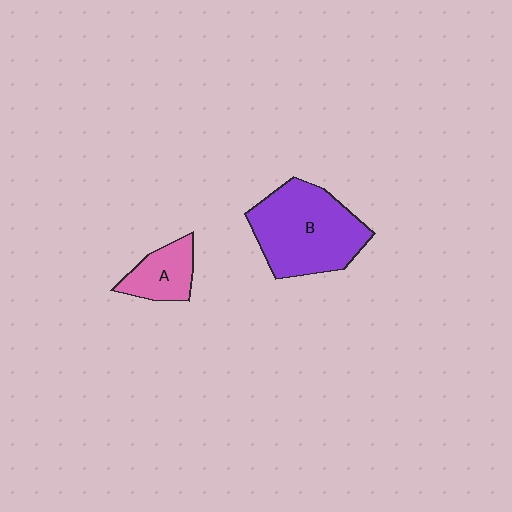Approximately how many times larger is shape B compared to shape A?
Approximately 2.4 times.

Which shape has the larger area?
Shape B (purple).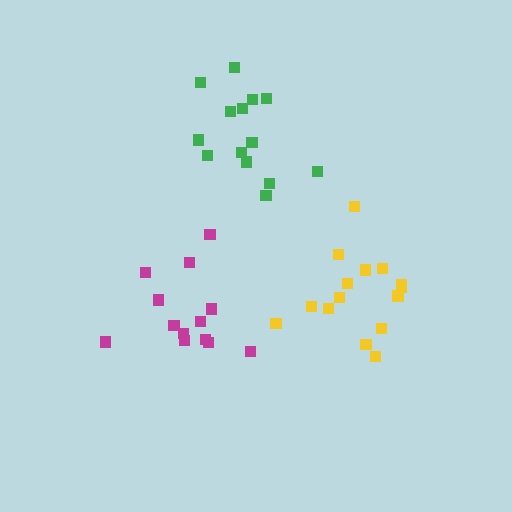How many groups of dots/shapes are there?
There are 3 groups.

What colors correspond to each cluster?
The clusters are colored: yellow, green, magenta.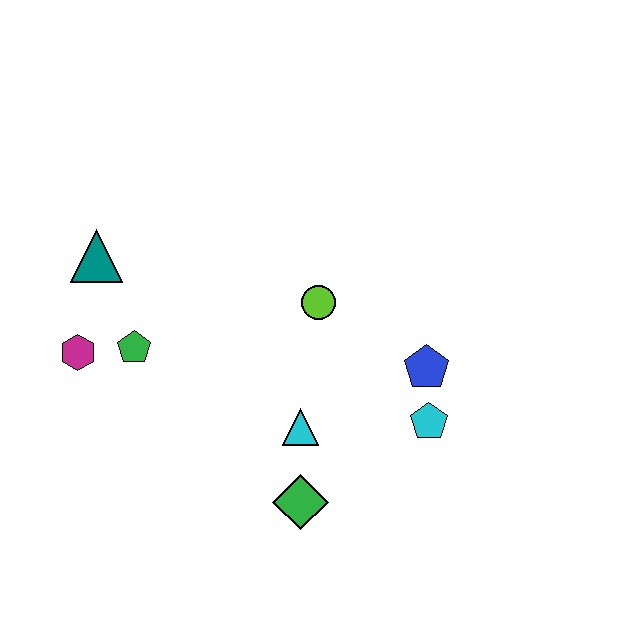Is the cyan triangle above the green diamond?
Yes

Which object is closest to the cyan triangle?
The green diamond is closest to the cyan triangle.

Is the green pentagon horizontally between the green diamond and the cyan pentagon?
No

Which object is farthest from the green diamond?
The teal triangle is farthest from the green diamond.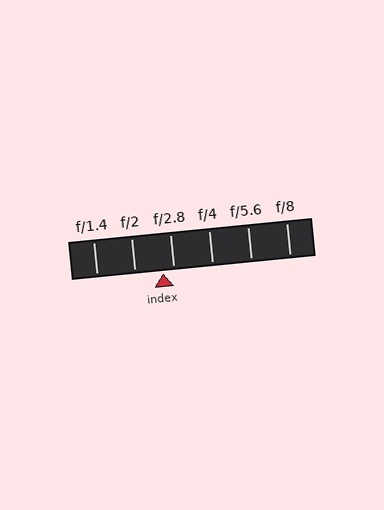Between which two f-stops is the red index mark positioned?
The index mark is between f/2 and f/2.8.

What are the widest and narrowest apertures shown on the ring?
The widest aperture shown is f/1.4 and the narrowest is f/8.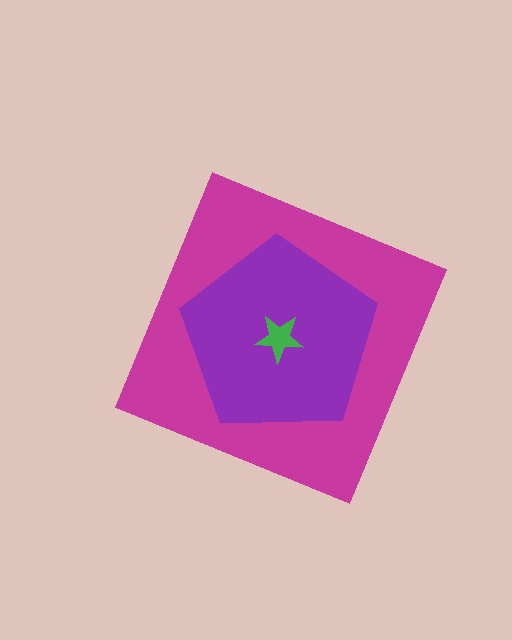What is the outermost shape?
The magenta diamond.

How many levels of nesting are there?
3.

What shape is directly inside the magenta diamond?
The purple pentagon.